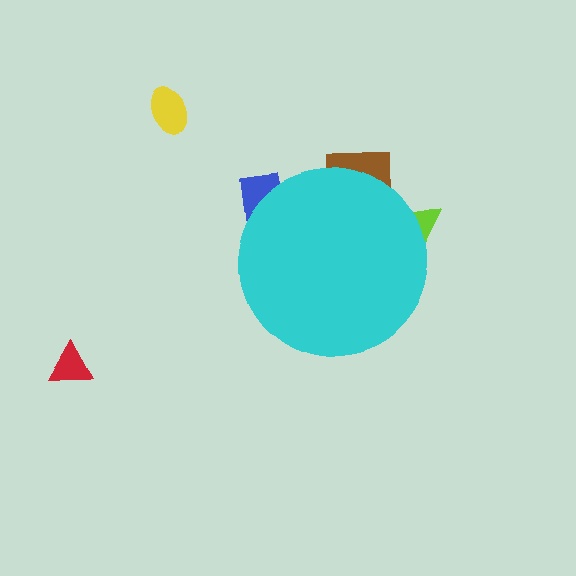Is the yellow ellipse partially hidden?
No, the yellow ellipse is fully visible.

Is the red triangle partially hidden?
No, the red triangle is fully visible.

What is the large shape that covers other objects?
A cyan circle.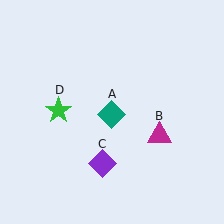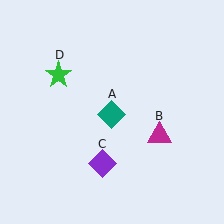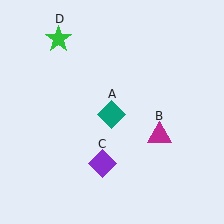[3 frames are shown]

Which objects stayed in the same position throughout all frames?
Teal diamond (object A) and magenta triangle (object B) and purple diamond (object C) remained stationary.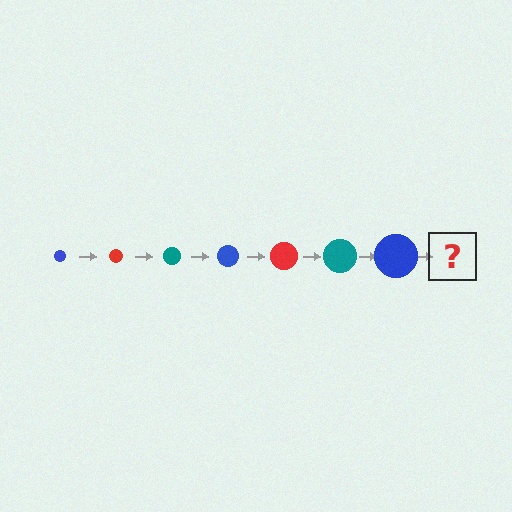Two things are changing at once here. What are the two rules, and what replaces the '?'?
The two rules are that the circle grows larger each step and the color cycles through blue, red, and teal. The '?' should be a red circle, larger than the previous one.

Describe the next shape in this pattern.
It should be a red circle, larger than the previous one.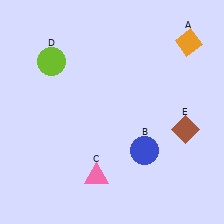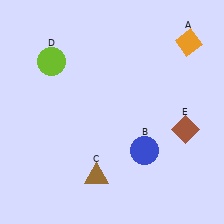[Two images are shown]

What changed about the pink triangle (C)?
In Image 1, C is pink. In Image 2, it changed to brown.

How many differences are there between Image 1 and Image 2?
There is 1 difference between the two images.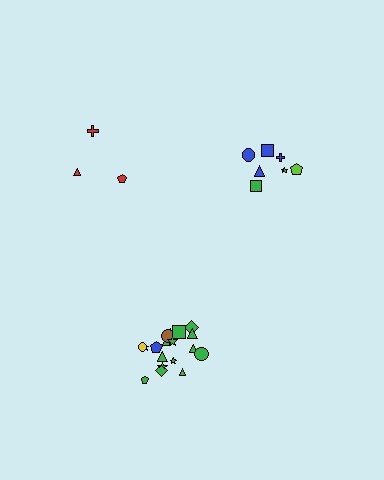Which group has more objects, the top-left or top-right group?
The top-right group.